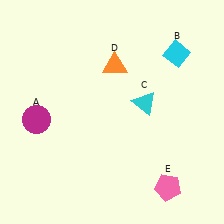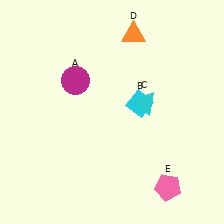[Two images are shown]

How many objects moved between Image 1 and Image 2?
3 objects moved between the two images.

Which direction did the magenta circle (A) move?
The magenta circle (A) moved right.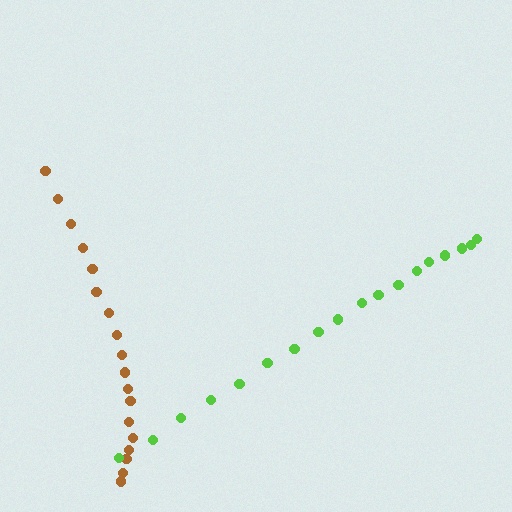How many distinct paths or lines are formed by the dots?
There are 2 distinct paths.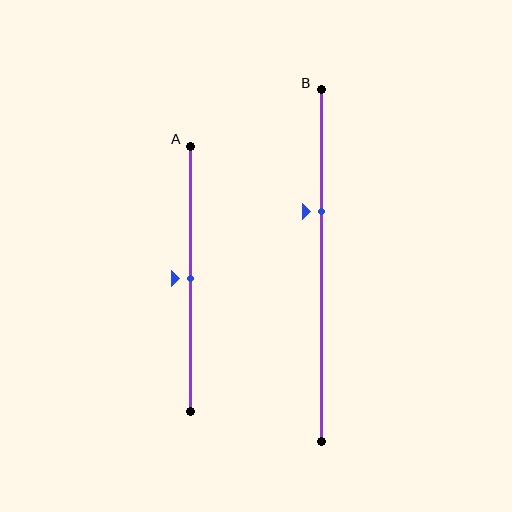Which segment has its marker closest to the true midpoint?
Segment A has its marker closest to the true midpoint.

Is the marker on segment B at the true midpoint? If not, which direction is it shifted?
No, the marker on segment B is shifted upward by about 15% of the segment length.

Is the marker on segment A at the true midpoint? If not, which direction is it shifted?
Yes, the marker on segment A is at the true midpoint.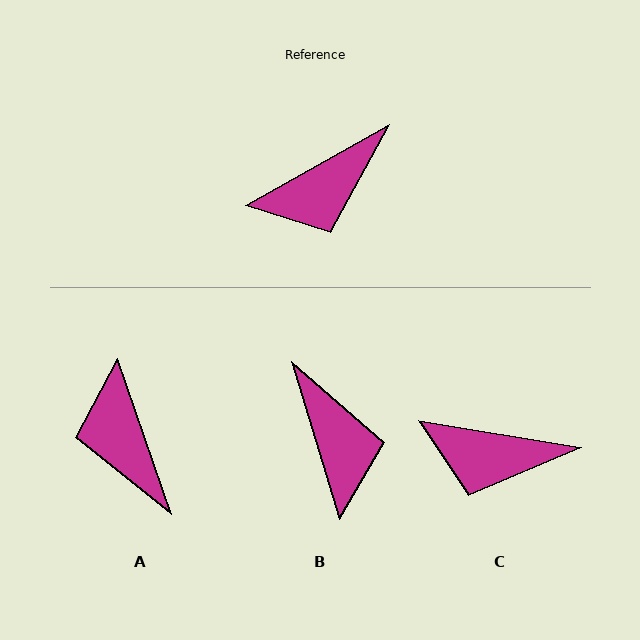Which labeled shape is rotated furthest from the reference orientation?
A, about 100 degrees away.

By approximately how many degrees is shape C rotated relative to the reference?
Approximately 39 degrees clockwise.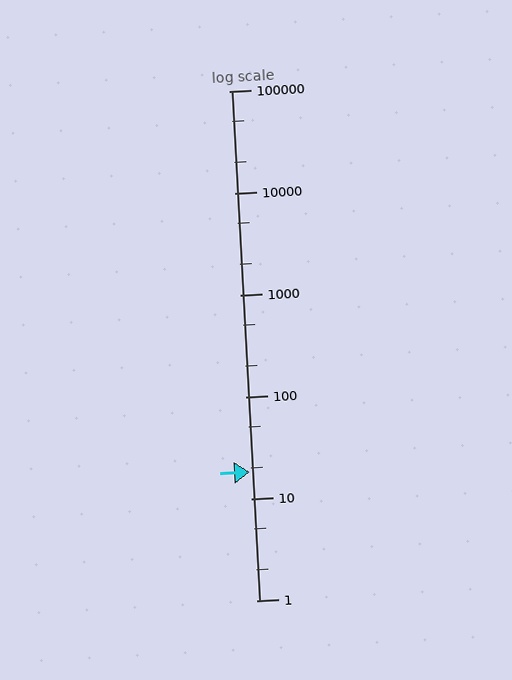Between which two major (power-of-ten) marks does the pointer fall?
The pointer is between 10 and 100.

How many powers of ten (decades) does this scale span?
The scale spans 5 decades, from 1 to 100000.